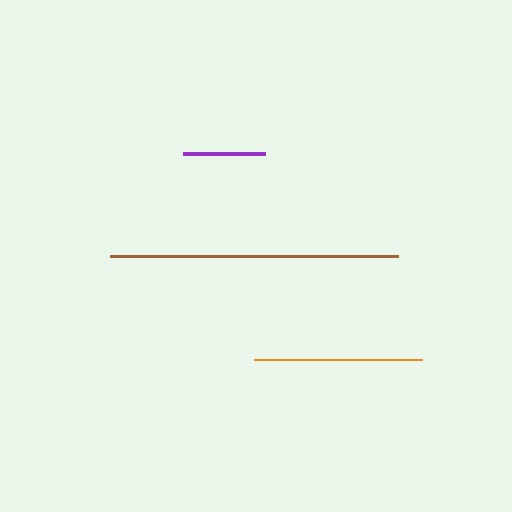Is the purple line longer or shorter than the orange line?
The orange line is longer than the purple line.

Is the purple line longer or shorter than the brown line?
The brown line is longer than the purple line.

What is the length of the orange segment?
The orange segment is approximately 168 pixels long.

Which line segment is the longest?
The brown line is the longest at approximately 288 pixels.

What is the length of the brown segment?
The brown segment is approximately 288 pixels long.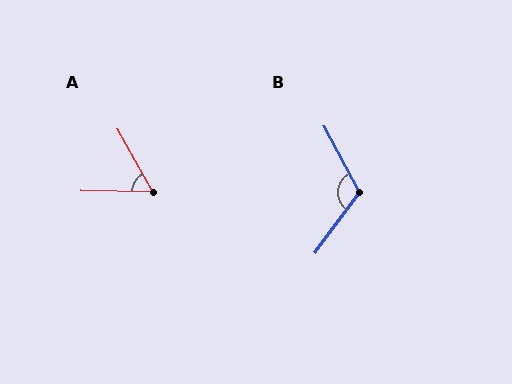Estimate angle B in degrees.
Approximately 116 degrees.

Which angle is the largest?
B, at approximately 116 degrees.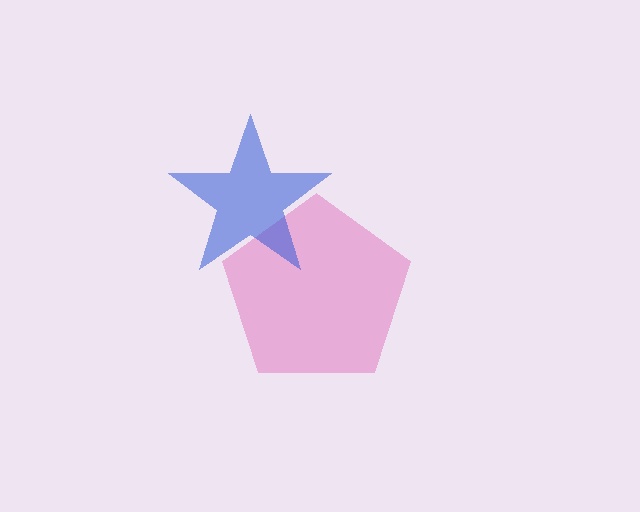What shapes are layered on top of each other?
The layered shapes are: a pink pentagon, a blue star.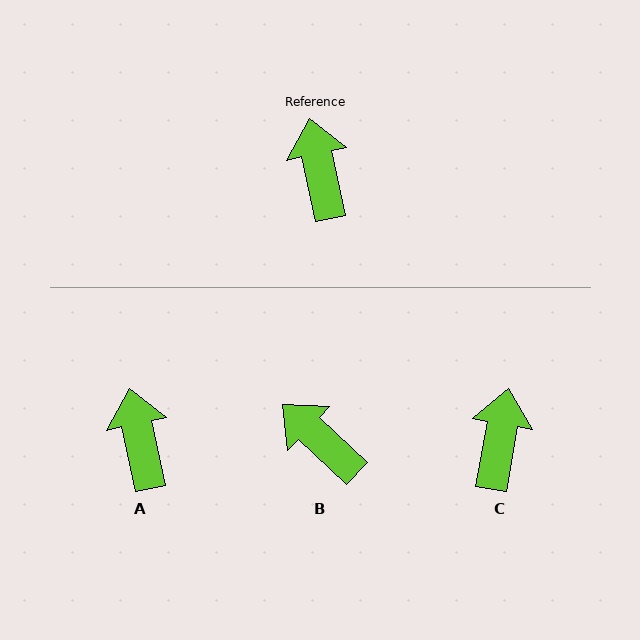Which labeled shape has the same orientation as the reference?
A.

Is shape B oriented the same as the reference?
No, it is off by about 35 degrees.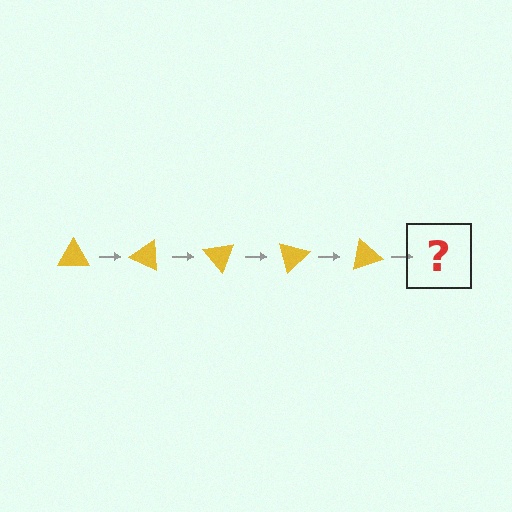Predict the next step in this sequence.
The next step is a yellow triangle rotated 125 degrees.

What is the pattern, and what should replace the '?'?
The pattern is that the triangle rotates 25 degrees each step. The '?' should be a yellow triangle rotated 125 degrees.